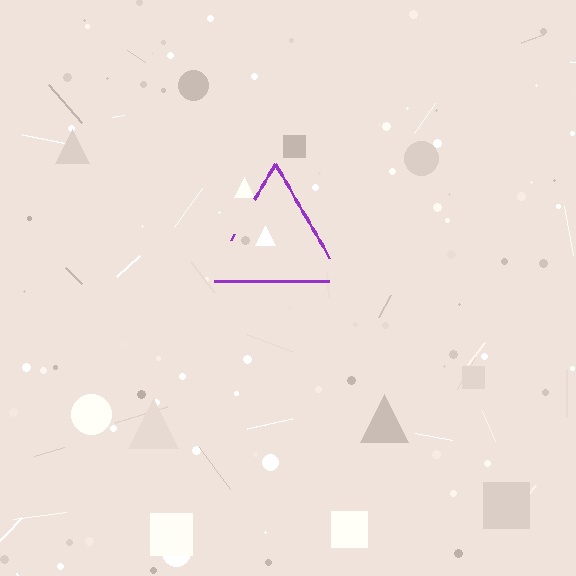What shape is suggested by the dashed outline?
The dashed outline suggests a triangle.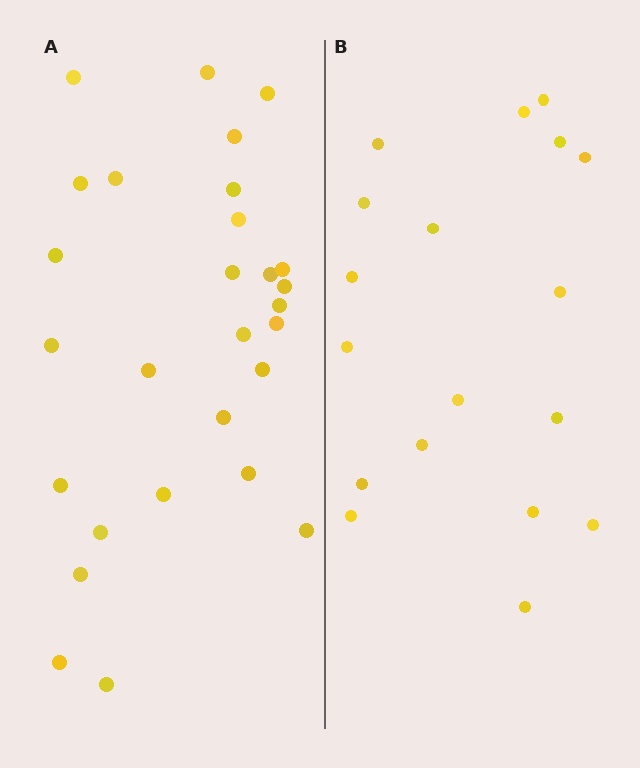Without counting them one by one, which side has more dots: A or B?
Region A (the left region) has more dots.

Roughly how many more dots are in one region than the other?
Region A has roughly 10 or so more dots than region B.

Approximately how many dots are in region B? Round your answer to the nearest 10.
About 20 dots. (The exact count is 18, which rounds to 20.)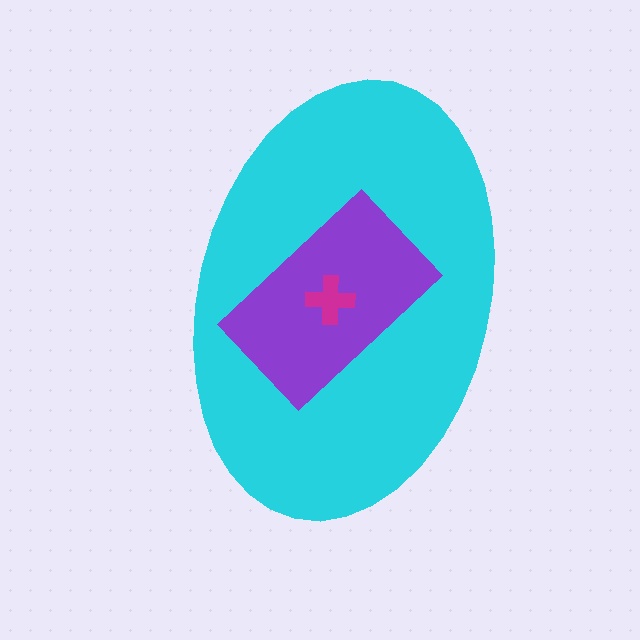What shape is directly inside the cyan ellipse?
The purple rectangle.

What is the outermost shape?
The cyan ellipse.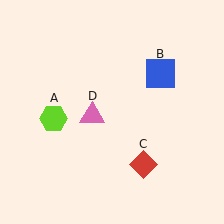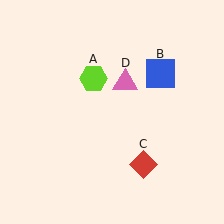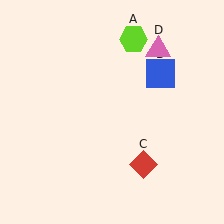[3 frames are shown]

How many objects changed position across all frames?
2 objects changed position: lime hexagon (object A), pink triangle (object D).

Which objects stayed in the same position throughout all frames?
Blue square (object B) and red diamond (object C) remained stationary.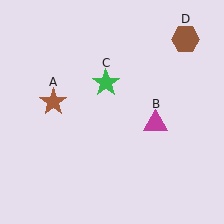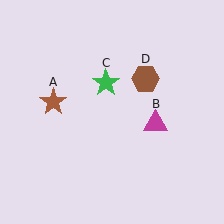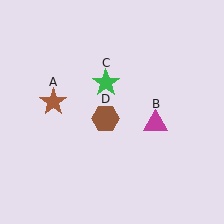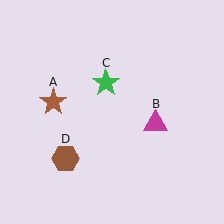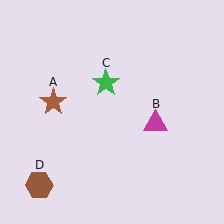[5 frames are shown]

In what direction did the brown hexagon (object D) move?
The brown hexagon (object D) moved down and to the left.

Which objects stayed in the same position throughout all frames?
Brown star (object A) and magenta triangle (object B) and green star (object C) remained stationary.